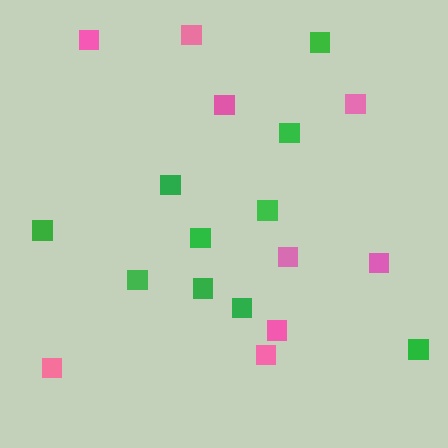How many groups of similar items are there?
There are 2 groups: one group of pink squares (9) and one group of green squares (10).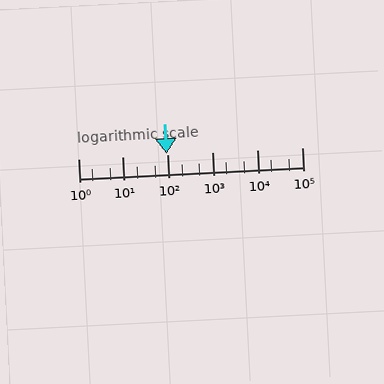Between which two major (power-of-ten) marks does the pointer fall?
The pointer is between 10 and 100.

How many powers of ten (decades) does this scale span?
The scale spans 5 decades, from 1 to 100000.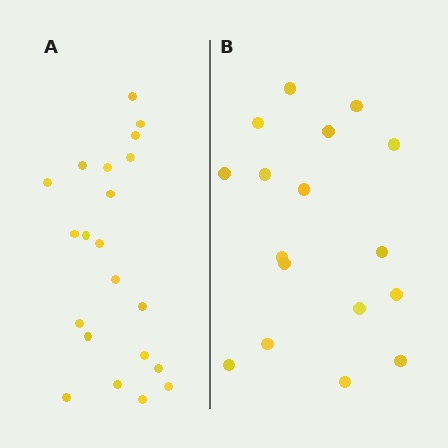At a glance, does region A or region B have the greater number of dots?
Region A (the left region) has more dots.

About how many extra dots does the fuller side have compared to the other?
Region A has about 4 more dots than region B.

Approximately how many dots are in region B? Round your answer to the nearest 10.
About 20 dots. (The exact count is 17, which rounds to 20.)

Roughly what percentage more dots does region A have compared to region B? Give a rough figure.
About 25% more.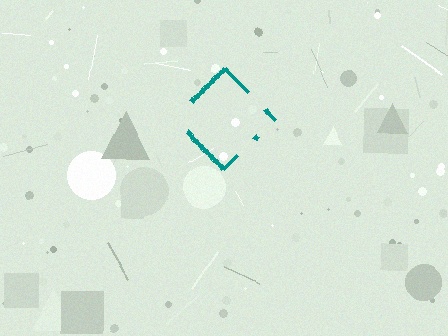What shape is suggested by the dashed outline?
The dashed outline suggests a diamond.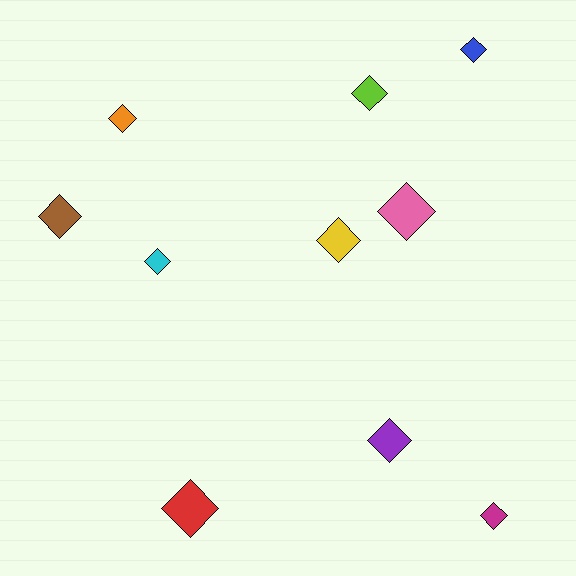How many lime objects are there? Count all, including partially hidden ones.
There is 1 lime object.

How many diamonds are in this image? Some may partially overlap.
There are 10 diamonds.